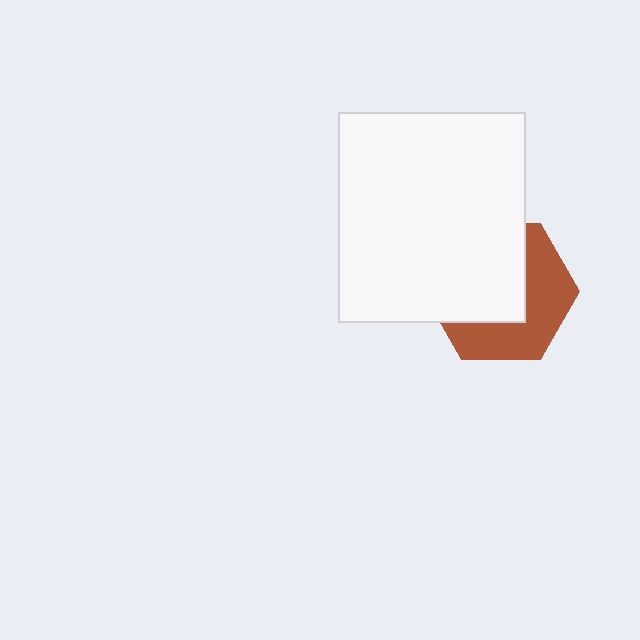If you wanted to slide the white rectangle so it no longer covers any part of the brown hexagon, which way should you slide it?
Slide it toward the upper-left — that is the most direct way to separate the two shapes.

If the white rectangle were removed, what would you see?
You would see the complete brown hexagon.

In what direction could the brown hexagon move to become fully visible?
The brown hexagon could move toward the lower-right. That would shift it out from behind the white rectangle entirely.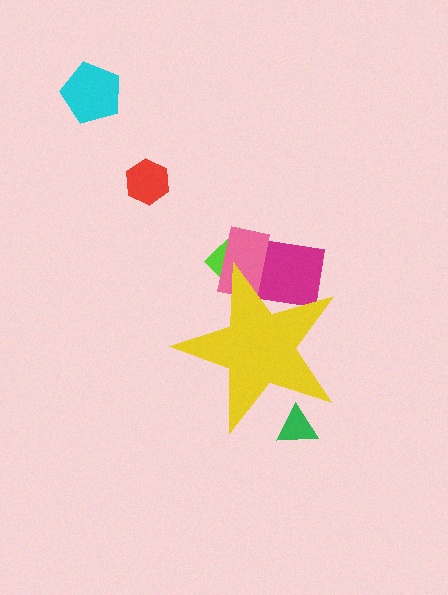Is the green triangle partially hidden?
Yes, the green triangle is partially hidden behind the yellow star.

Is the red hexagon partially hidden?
No, the red hexagon is fully visible.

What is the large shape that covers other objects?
A yellow star.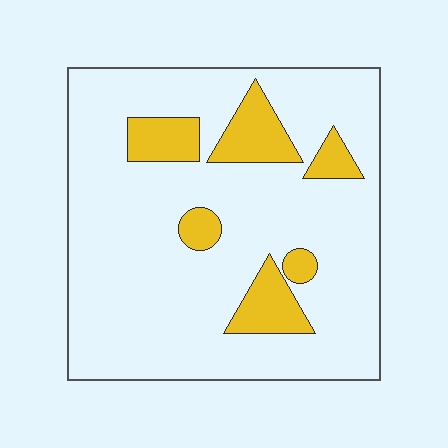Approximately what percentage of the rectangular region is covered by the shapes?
Approximately 15%.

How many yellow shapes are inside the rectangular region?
6.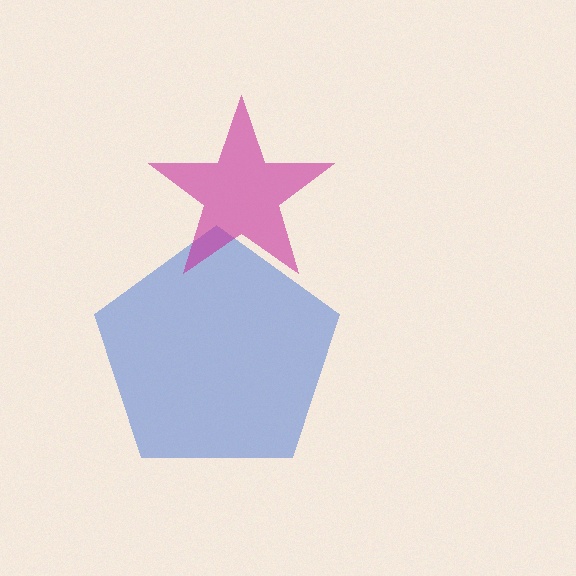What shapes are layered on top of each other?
The layered shapes are: a blue pentagon, a magenta star.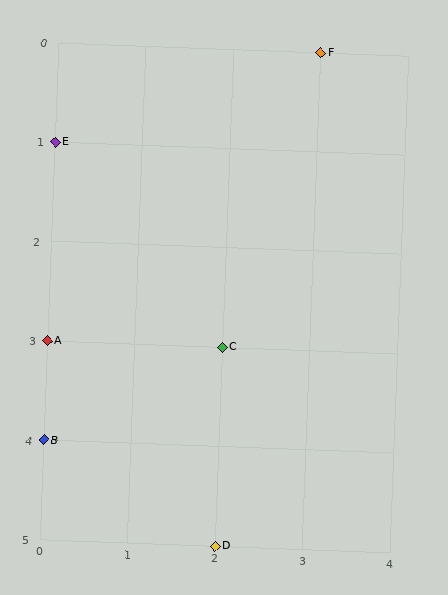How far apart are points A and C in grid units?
Points A and C are 2 columns apart.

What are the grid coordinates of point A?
Point A is at grid coordinates (0, 3).